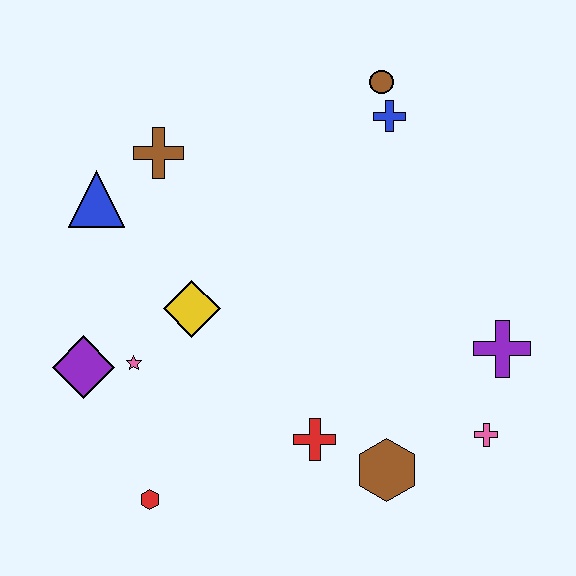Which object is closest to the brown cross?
The blue triangle is closest to the brown cross.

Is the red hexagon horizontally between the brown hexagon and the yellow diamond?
No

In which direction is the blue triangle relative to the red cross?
The blue triangle is above the red cross.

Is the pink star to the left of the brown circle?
Yes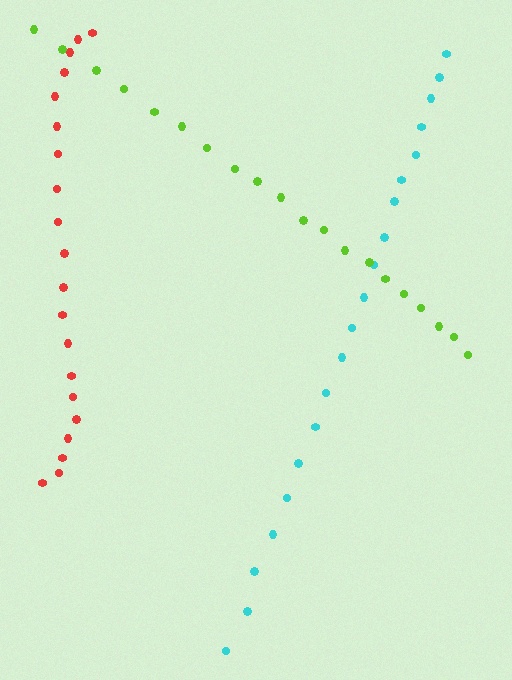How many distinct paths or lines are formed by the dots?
There are 3 distinct paths.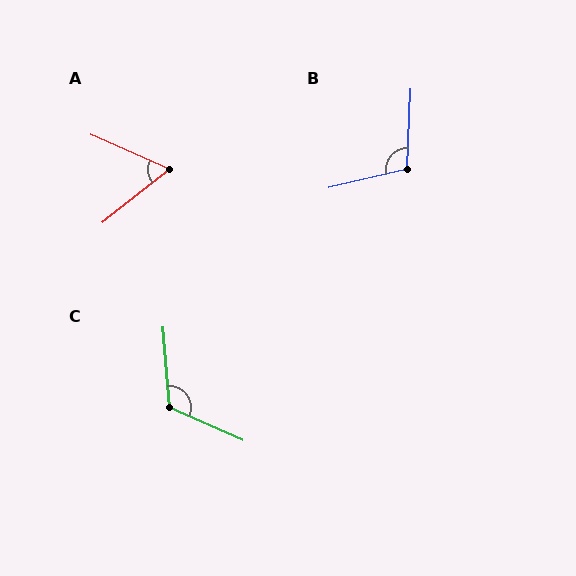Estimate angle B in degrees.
Approximately 106 degrees.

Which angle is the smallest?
A, at approximately 62 degrees.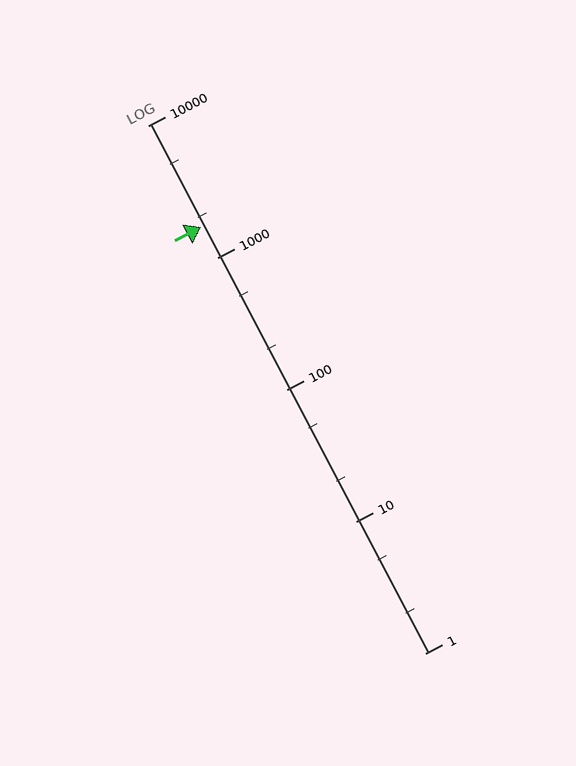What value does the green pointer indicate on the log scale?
The pointer indicates approximately 1700.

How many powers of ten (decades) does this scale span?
The scale spans 4 decades, from 1 to 10000.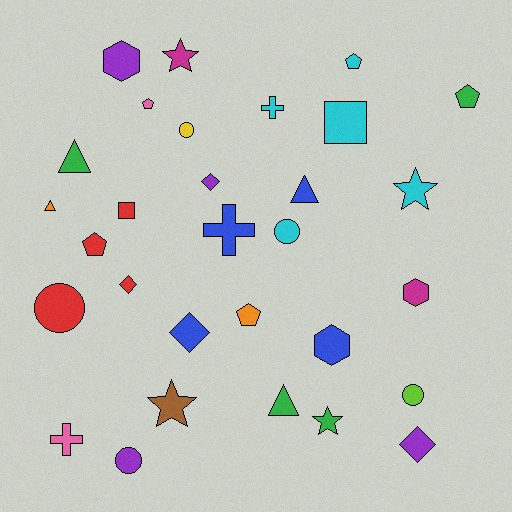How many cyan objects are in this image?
There are 5 cyan objects.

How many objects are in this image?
There are 30 objects.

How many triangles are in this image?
There are 4 triangles.